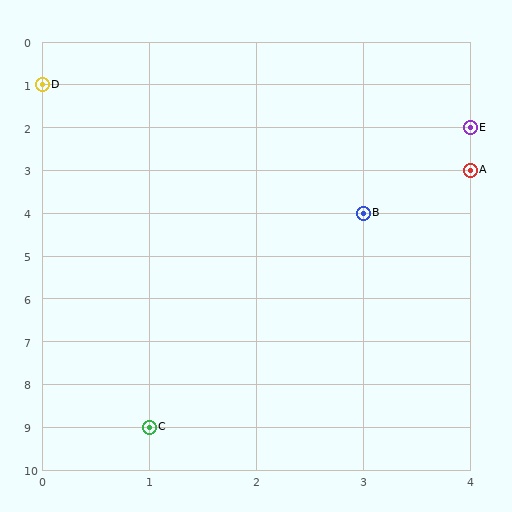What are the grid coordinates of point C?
Point C is at grid coordinates (1, 9).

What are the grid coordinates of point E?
Point E is at grid coordinates (4, 2).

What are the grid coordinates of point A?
Point A is at grid coordinates (4, 3).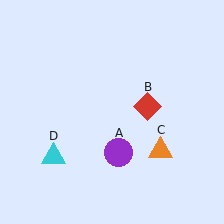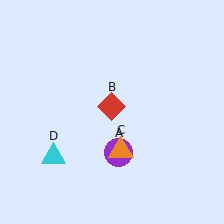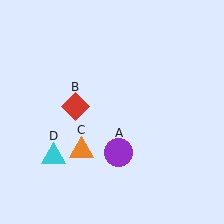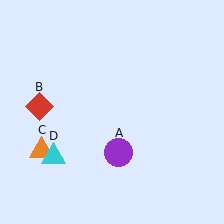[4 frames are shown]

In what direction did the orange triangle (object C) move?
The orange triangle (object C) moved left.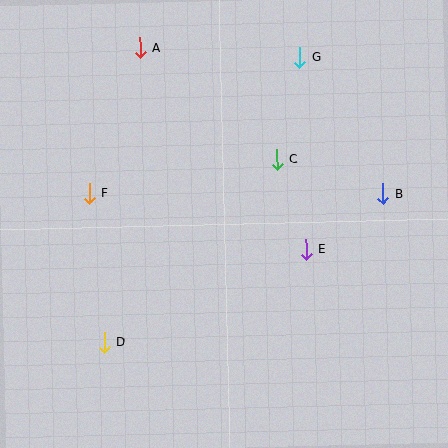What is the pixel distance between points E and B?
The distance between E and B is 95 pixels.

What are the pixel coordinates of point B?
Point B is at (383, 194).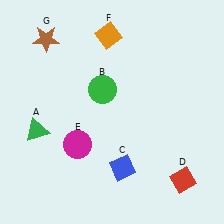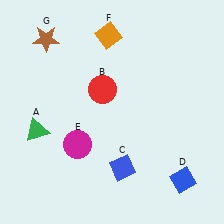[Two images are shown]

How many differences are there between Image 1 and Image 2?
There are 2 differences between the two images.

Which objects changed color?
B changed from green to red. D changed from red to blue.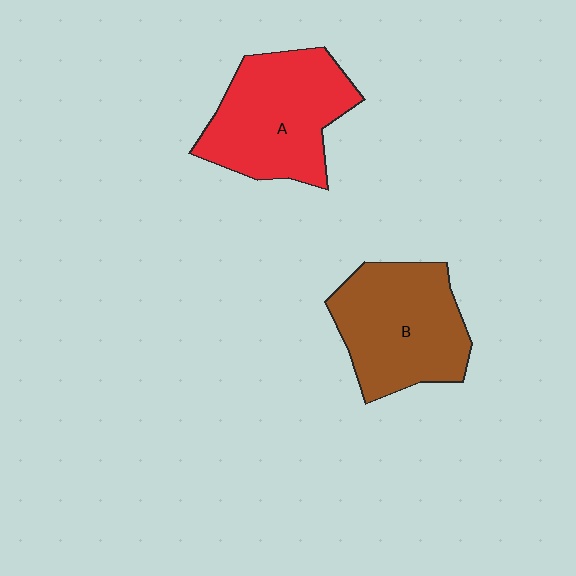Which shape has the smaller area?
Shape B (brown).